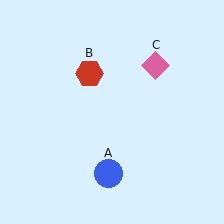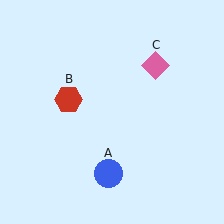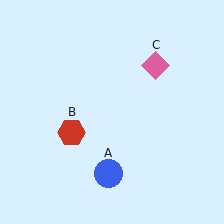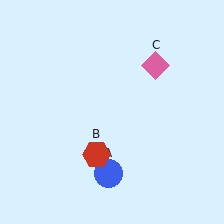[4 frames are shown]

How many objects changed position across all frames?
1 object changed position: red hexagon (object B).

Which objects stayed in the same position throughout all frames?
Blue circle (object A) and pink diamond (object C) remained stationary.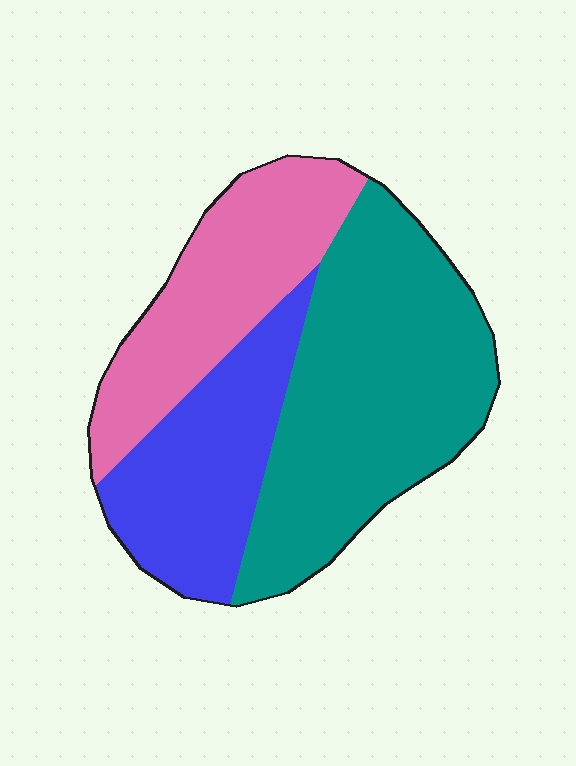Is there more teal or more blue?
Teal.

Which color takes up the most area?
Teal, at roughly 45%.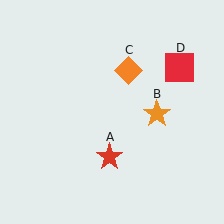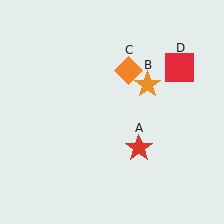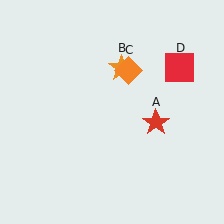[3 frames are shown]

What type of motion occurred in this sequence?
The red star (object A), orange star (object B) rotated counterclockwise around the center of the scene.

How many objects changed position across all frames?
2 objects changed position: red star (object A), orange star (object B).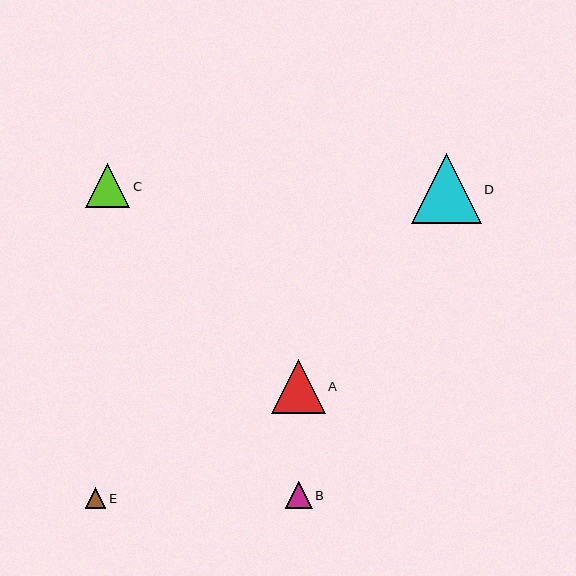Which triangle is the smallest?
Triangle E is the smallest with a size of approximately 21 pixels.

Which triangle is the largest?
Triangle D is the largest with a size of approximately 70 pixels.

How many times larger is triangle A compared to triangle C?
Triangle A is approximately 1.2 times the size of triangle C.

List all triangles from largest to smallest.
From largest to smallest: D, A, C, B, E.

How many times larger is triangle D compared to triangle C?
Triangle D is approximately 1.6 times the size of triangle C.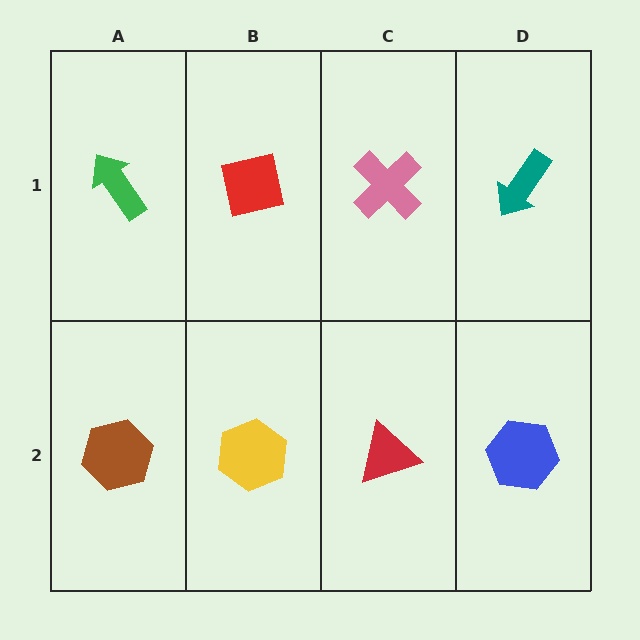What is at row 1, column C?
A pink cross.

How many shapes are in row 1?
4 shapes.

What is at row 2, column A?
A brown hexagon.